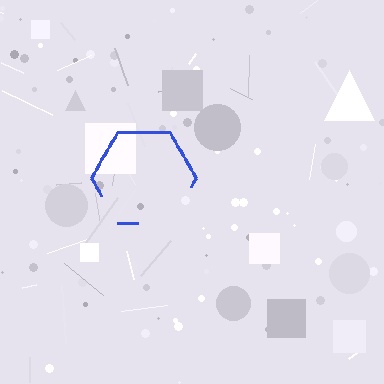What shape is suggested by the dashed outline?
The dashed outline suggests a hexagon.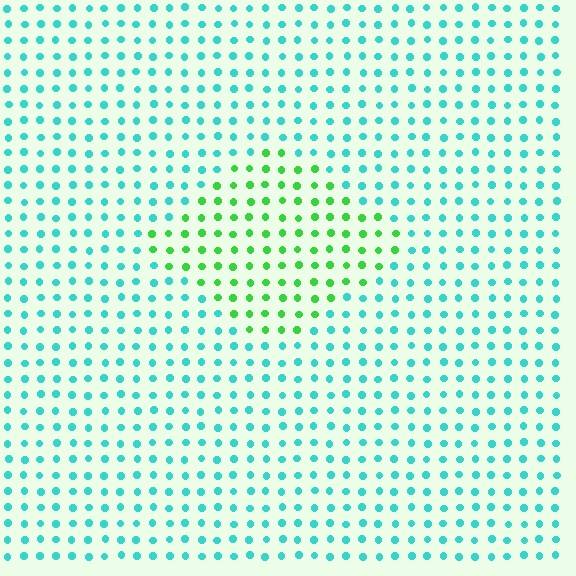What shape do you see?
I see a diamond.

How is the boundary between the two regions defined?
The boundary is defined purely by a slight shift in hue (about 54 degrees). Spacing, size, and orientation are identical on both sides.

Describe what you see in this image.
The image is filled with small cyan elements in a uniform arrangement. A diamond-shaped region is visible where the elements are tinted to a slightly different hue, forming a subtle color boundary.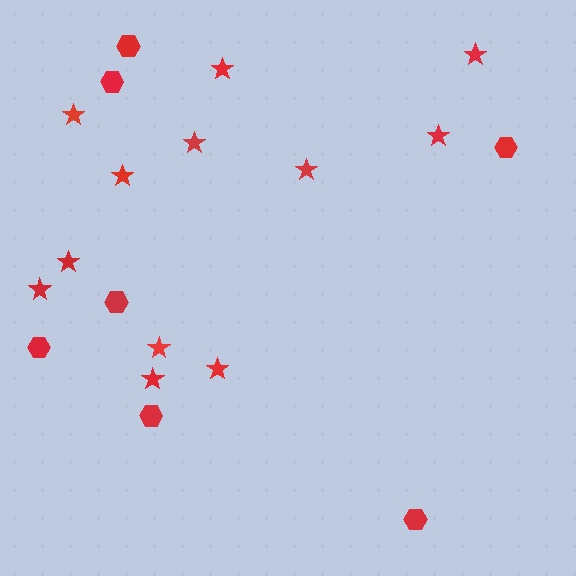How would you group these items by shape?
There are 2 groups: one group of hexagons (7) and one group of stars (12).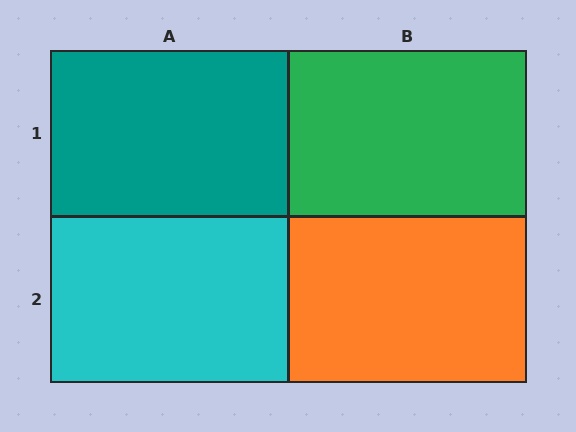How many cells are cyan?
1 cell is cyan.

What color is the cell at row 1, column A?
Teal.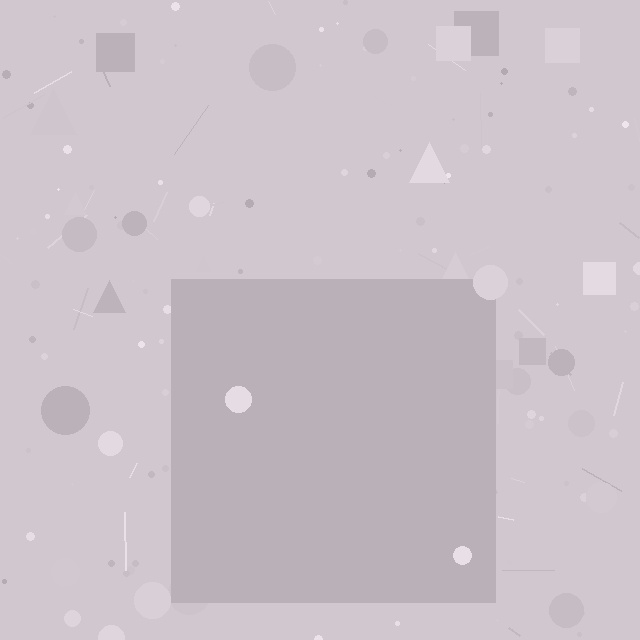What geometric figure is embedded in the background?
A square is embedded in the background.